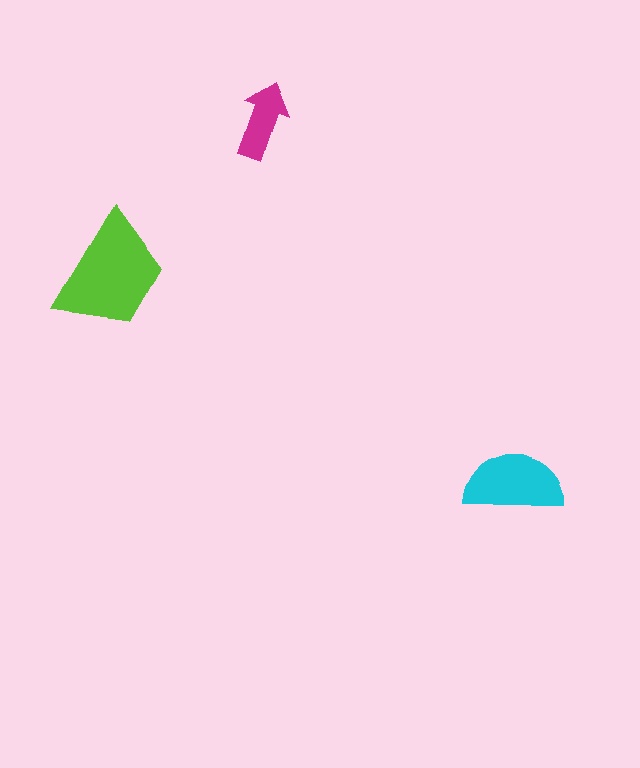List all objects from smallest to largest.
The magenta arrow, the cyan semicircle, the lime trapezoid.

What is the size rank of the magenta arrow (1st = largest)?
3rd.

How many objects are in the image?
There are 3 objects in the image.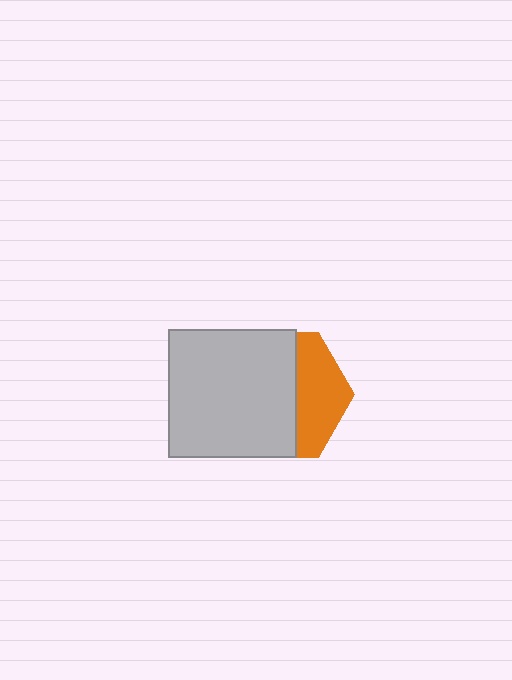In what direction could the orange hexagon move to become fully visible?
The orange hexagon could move right. That would shift it out from behind the light gray square entirely.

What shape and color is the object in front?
The object in front is a light gray square.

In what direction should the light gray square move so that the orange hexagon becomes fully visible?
The light gray square should move left. That is the shortest direction to clear the overlap and leave the orange hexagon fully visible.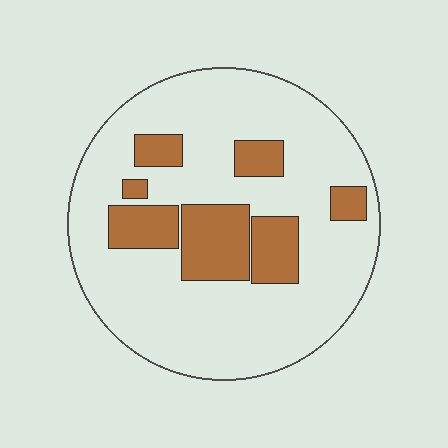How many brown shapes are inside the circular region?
7.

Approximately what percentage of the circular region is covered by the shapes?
Approximately 20%.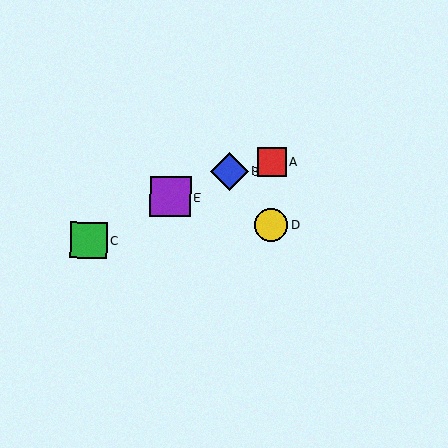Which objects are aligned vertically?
Objects A, D are aligned vertically.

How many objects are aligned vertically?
2 objects (A, D) are aligned vertically.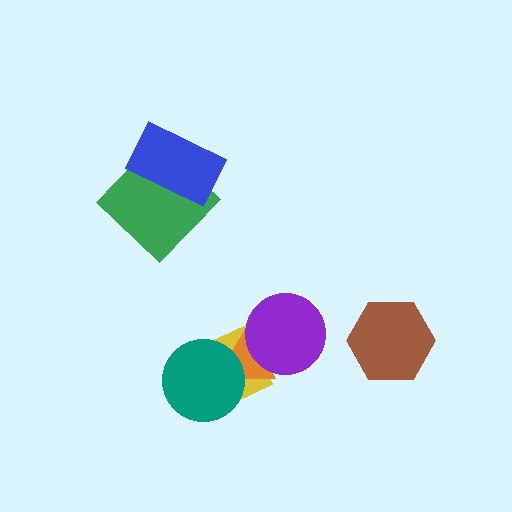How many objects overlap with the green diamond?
1 object overlaps with the green diamond.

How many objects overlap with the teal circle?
2 objects overlap with the teal circle.